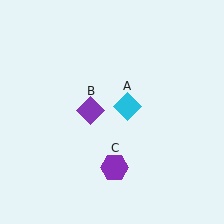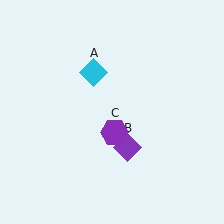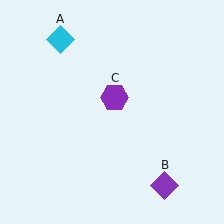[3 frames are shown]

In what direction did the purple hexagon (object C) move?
The purple hexagon (object C) moved up.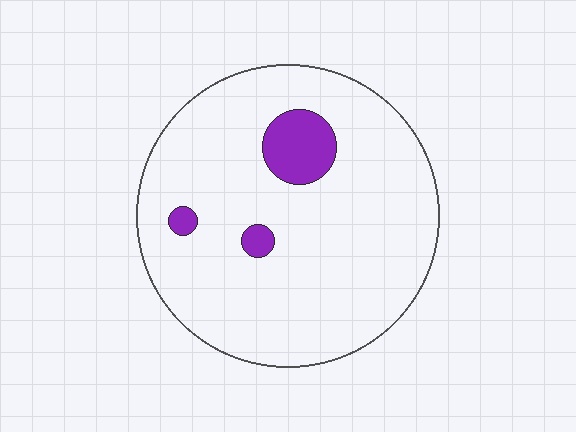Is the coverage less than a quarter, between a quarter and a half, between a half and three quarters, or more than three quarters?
Less than a quarter.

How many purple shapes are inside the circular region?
3.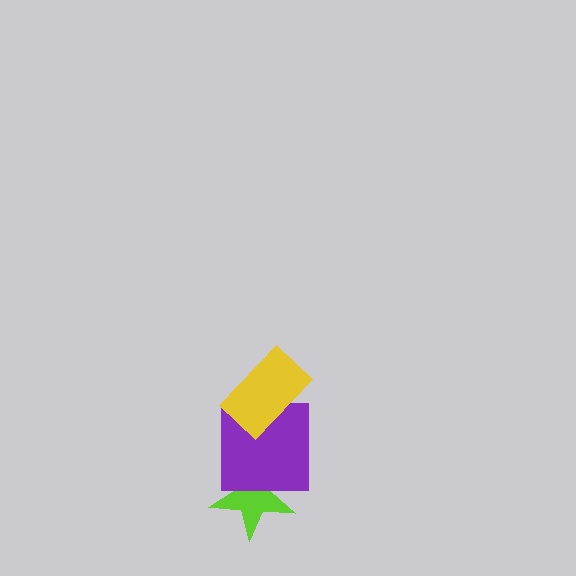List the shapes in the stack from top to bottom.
From top to bottom: the yellow rectangle, the purple square, the lime star.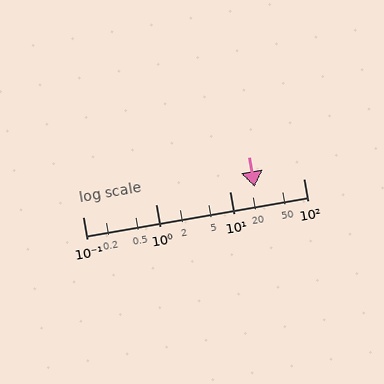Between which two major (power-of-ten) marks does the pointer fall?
The pointer is between 10 and 100.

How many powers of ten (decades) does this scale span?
The scale spans 3 decades, from 0.1 to 100.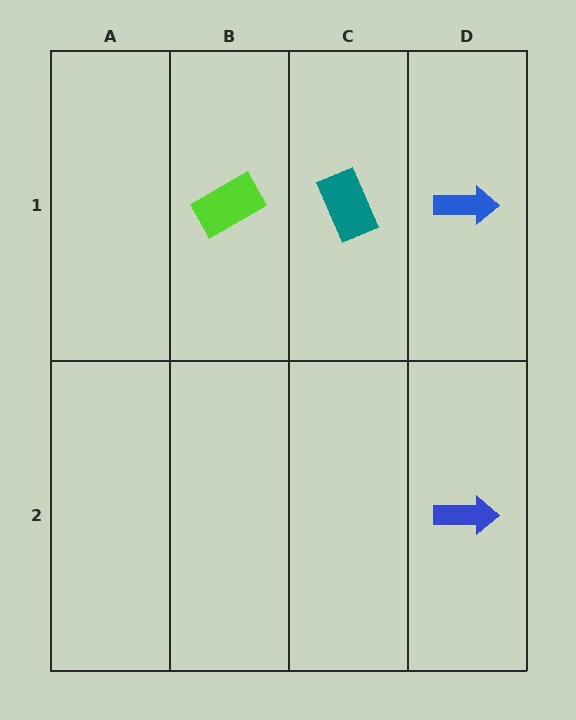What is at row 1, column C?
A teal rectangle.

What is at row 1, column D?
A blue arrow.